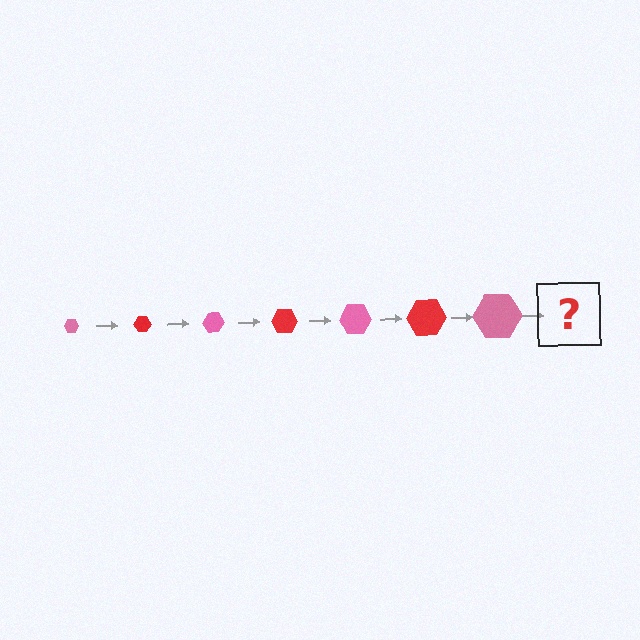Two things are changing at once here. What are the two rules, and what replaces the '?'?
The two rules are that the hexagon grows larger each step and the color cycles through pink and red. The '?' should be a red hexagon, larger than the previous one.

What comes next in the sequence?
The next element should be a red hexagon, larger than the previous one.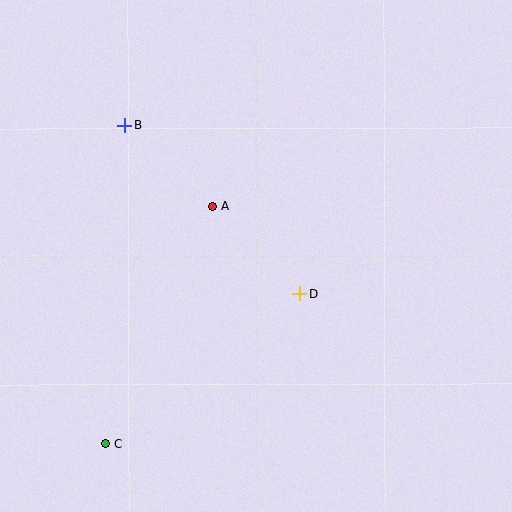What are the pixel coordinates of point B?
Point B is at (124, 125).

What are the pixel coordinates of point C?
Point C is at (106, 444).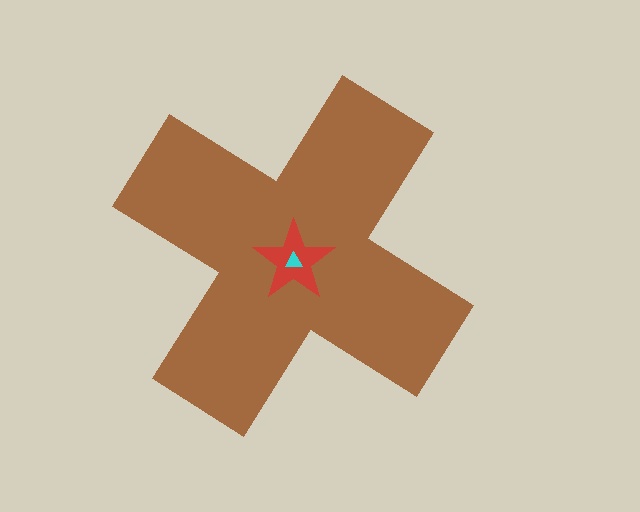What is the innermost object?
The cyan triangle.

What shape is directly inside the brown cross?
The red star.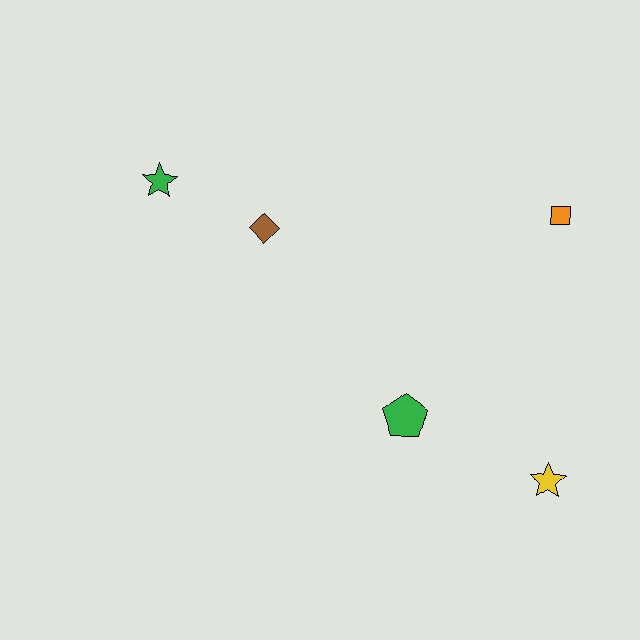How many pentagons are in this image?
There is 1 pentagon.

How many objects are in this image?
There are 5 objects.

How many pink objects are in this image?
There are no pink objects.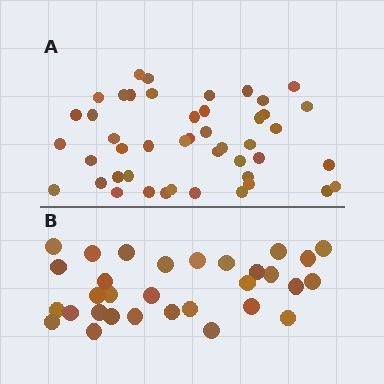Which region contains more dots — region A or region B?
Region A (the top region) has more dots.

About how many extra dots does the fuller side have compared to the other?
Region A has approximately 15 more dots than region B.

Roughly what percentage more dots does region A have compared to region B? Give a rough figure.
About 50% more.